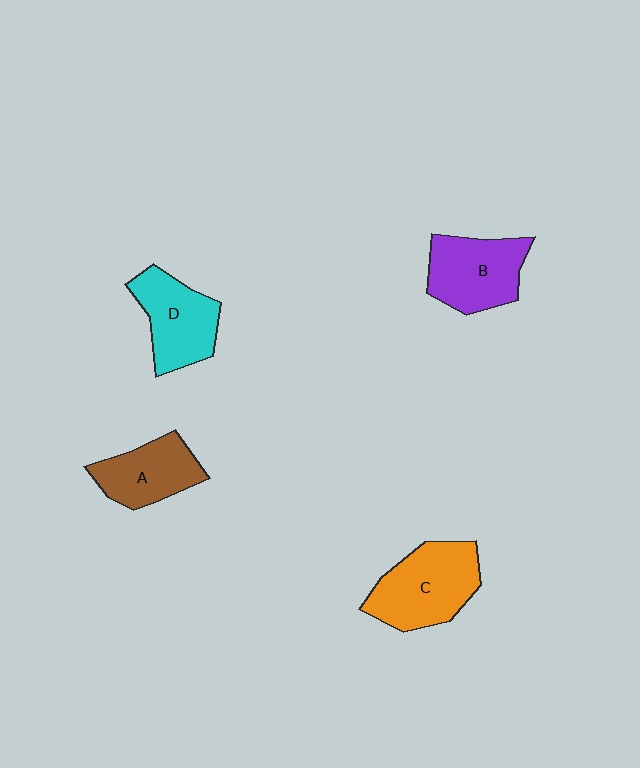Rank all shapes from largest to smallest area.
From largest to smallest: C (orange), B (purple), D (cyan), A (brown).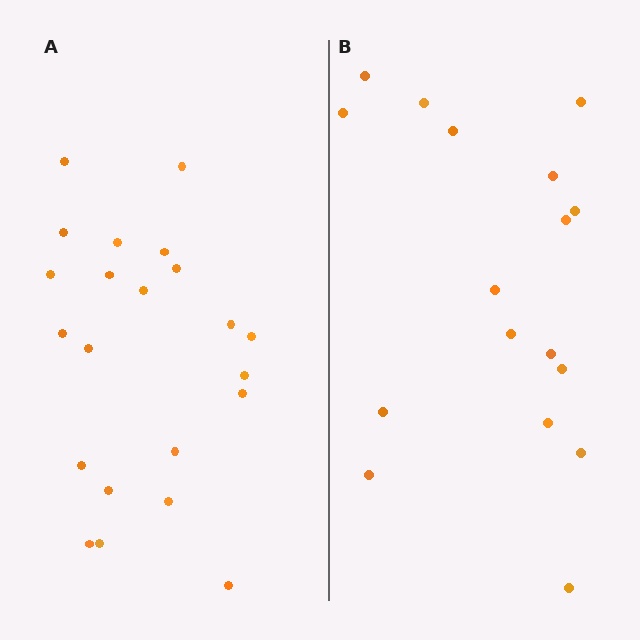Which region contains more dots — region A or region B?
Region A (the left region) has more dots.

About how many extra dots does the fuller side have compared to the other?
Region A has about 5 more dots than region B.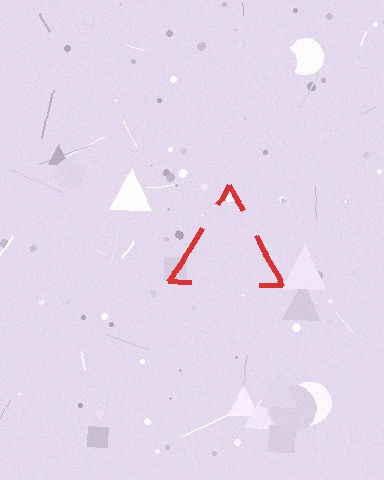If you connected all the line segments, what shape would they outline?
They would outline a triangle.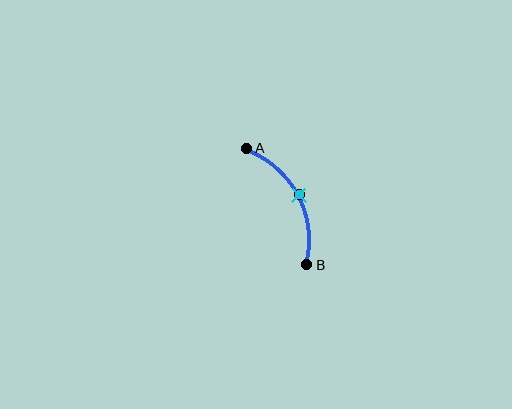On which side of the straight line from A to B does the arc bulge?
The arc bulges to the right of the straight line connecting A and B.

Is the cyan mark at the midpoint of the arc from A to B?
Yes. The cyan mark lies on the arc at equal arc-length from both A and B — it is the arc midpoint.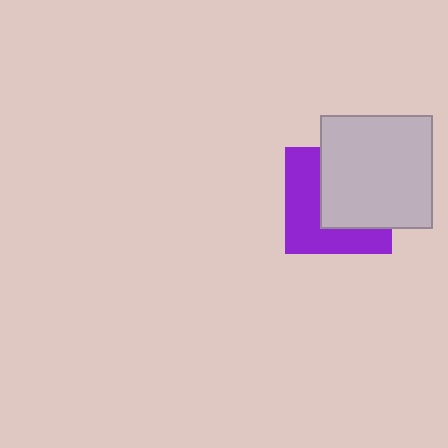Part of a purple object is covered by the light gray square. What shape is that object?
It is a square.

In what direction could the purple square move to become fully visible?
The purple square could move toward the lower-left. That would shift it out from behind the light gray square entirely.